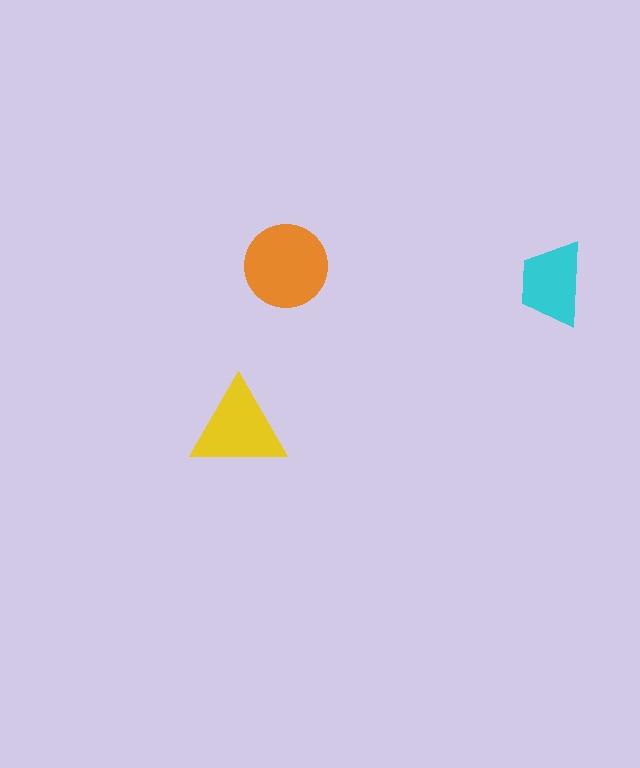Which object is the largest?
The orange circle.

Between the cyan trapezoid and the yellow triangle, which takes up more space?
The yellow triangle.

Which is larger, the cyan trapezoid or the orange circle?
The orange circle.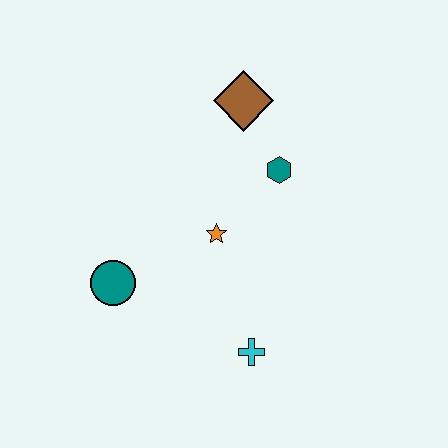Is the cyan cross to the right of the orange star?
Yes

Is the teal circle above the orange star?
No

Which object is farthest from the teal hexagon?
The teal circle is farthest from the teal hexagon.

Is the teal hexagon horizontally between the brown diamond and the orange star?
No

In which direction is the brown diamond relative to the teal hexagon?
The brown diamond is above the teal hexagon.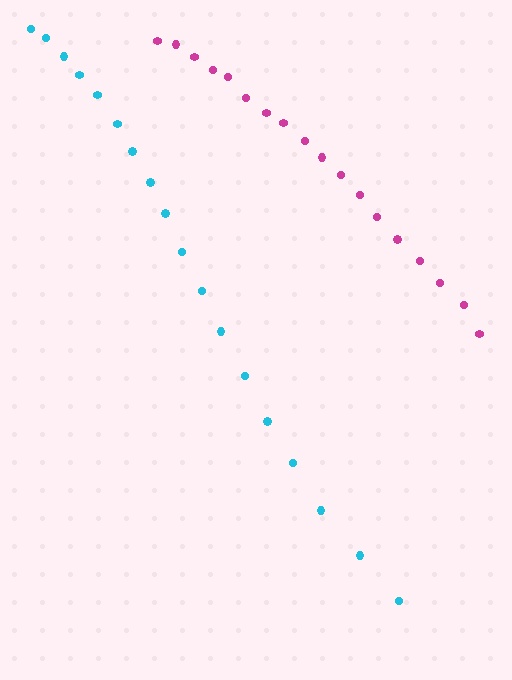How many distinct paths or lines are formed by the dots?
There are 2 distinct paths.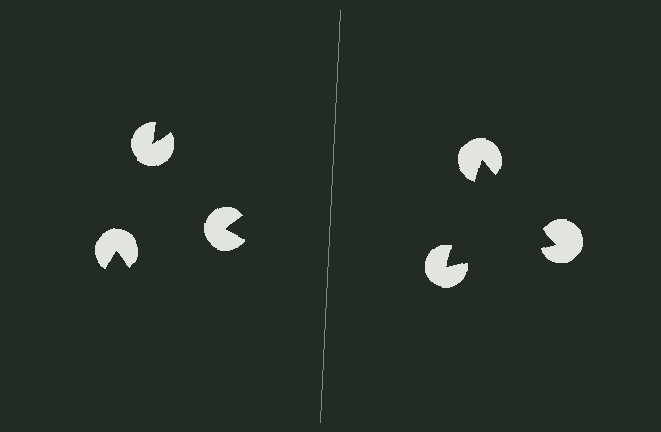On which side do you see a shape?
An illusory triangle appears on the right side. On the left side the wedge cuts are rotated, so no coherent shape forms.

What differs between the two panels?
The pac-man discs are positioned identically on both sides; only the wedge orientations differ. On the right they align to a triangle; on the left they are misaligned.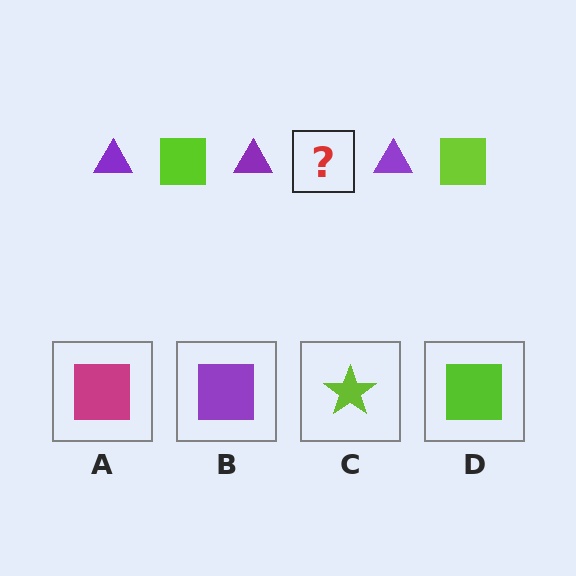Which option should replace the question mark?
Option D.